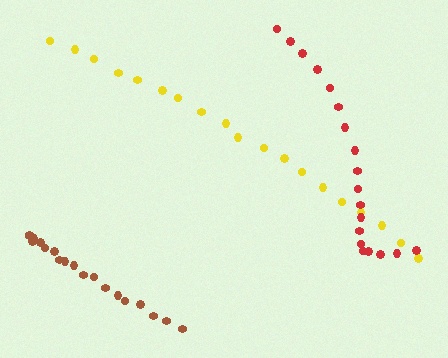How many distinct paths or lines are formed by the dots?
There are 3 distinct paths.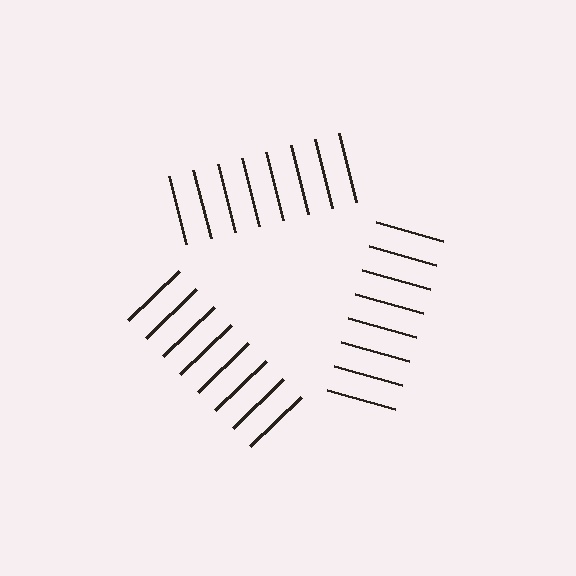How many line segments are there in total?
24 — 8 along each of the 3 edges.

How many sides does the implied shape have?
3 sides — the line-ends trace a triangle.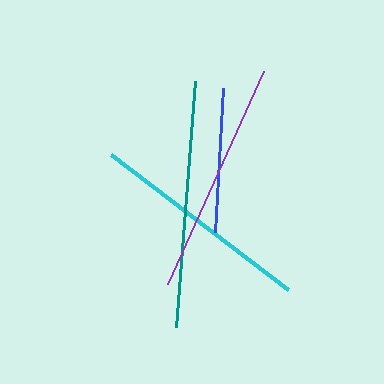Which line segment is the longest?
The teal line is the longest at approximately 246 pixels.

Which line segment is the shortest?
The blue line is the shortest at approximately 144 pixels.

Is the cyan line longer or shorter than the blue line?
The cyan line is longer than the blue line.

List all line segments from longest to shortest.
From longest to shortest: teal, purple, cyan, blue.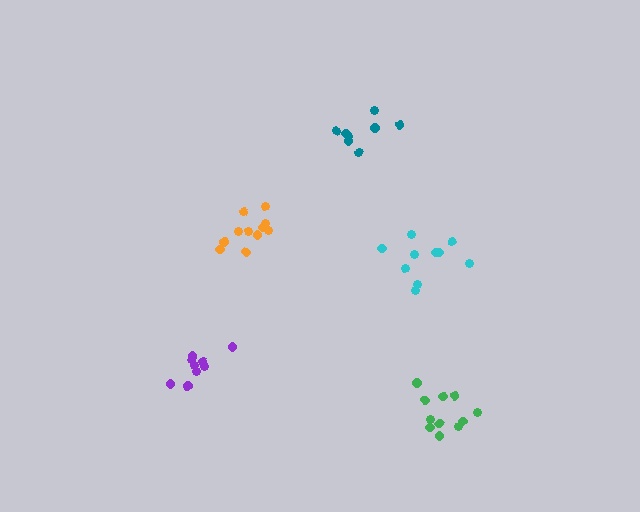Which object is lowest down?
The green cluster is bottommost.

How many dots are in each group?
Group 1: 10 dots, Group 2: 11 dots, Group 3: 9 dots, Group 4: 11 dots, Group 5: 8 dots (49 total).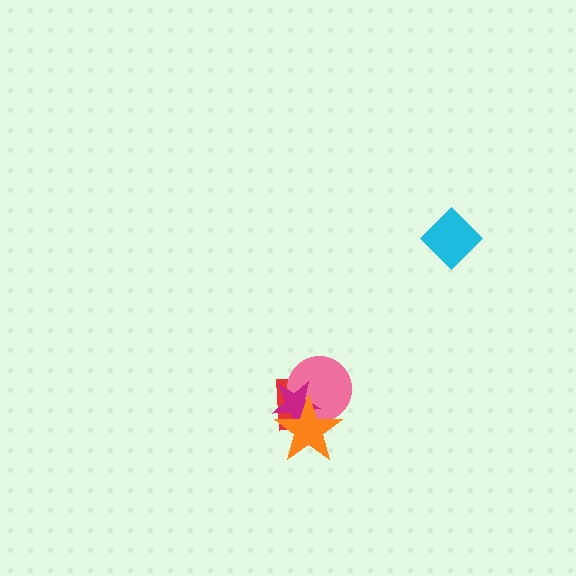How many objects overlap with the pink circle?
3 objects overlap with the pink circle.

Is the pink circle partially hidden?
Yes, it is partially covered by another shape.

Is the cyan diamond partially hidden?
No, no other shape covers it.